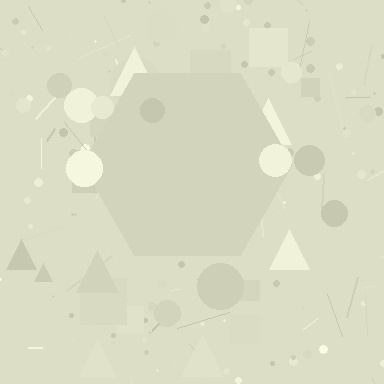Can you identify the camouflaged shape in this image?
The camouflaged shape is a hexagon.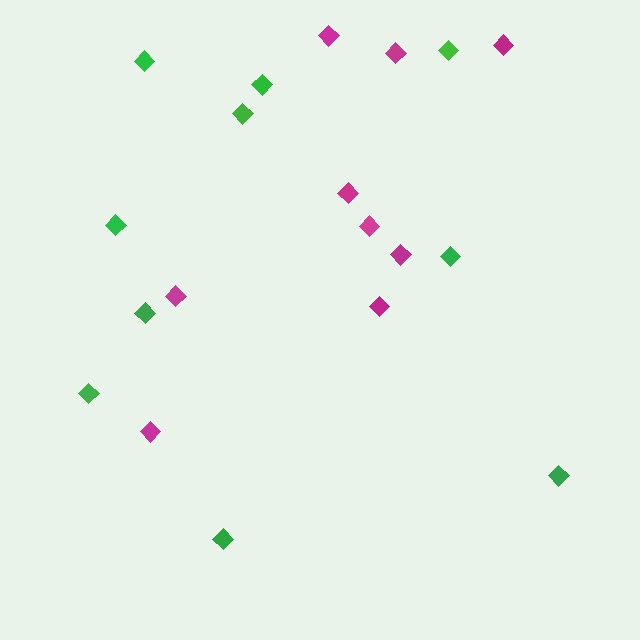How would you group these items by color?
There are 2 groups: one group of green diamonds (10) and one group of magenta diamonds (9).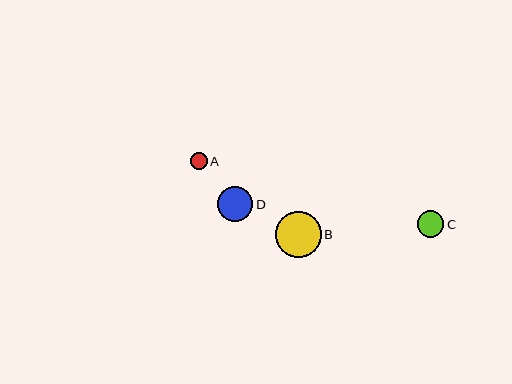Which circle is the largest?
Circle B is the largest with a size of approximately 46 pixels.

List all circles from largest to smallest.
From largest to smallest: B, D, C, A.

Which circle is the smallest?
Circle A is the smallest with a size of approximately 17 pixels.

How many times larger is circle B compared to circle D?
Circle B is approximately 1.3 times the size of circle D.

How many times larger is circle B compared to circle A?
Circle B is approximately 2.7 times the size of circle A.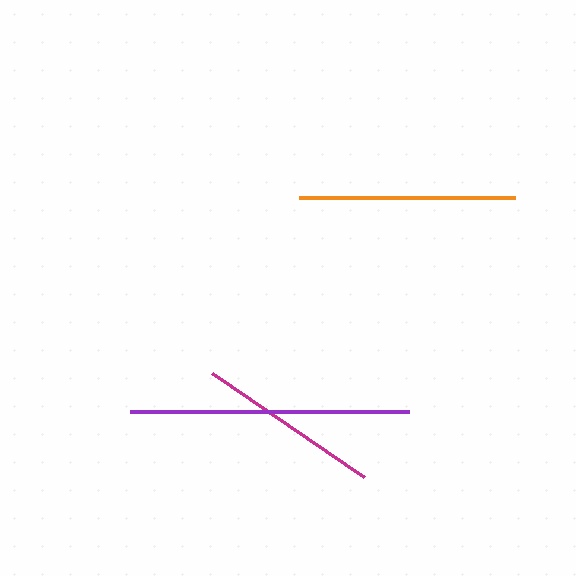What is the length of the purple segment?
The purple segment is approximately 279 pixels long.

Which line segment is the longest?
The purple line is the longest at approximately 279 pixels.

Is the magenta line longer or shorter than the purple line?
The purple line is longer than the magenta line.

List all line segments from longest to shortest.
From longest to shortest: purple, orange, magenta.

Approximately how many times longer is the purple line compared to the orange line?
The purple line is approximately 1.3 times the length of the orange line.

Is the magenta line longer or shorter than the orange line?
The orange line is longer than the magenta line.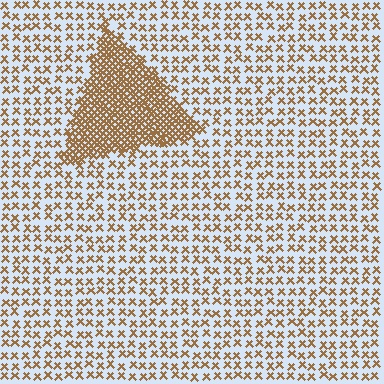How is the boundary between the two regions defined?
The boundary is defined by a change in element density (approximately 3.0x ratio). All elements are the same color, size, and shape.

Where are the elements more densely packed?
The elements are more densely packed inside the triangle boundary.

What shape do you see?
I see a triangle.